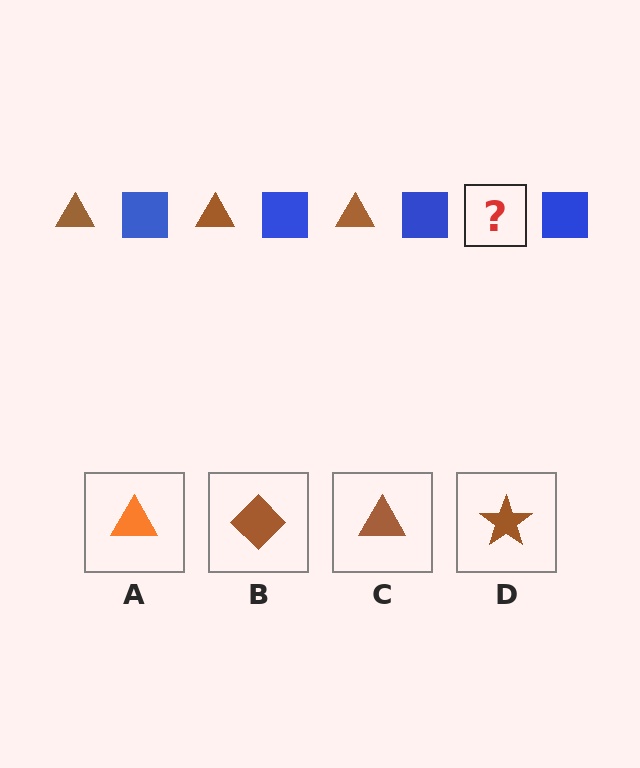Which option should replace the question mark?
Option C.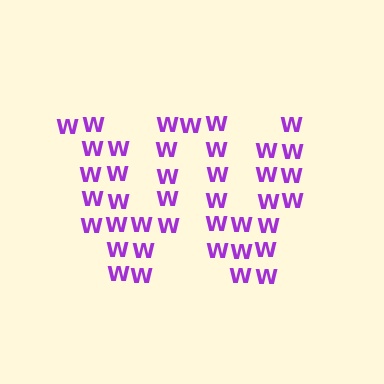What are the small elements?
The small elements are letter W's.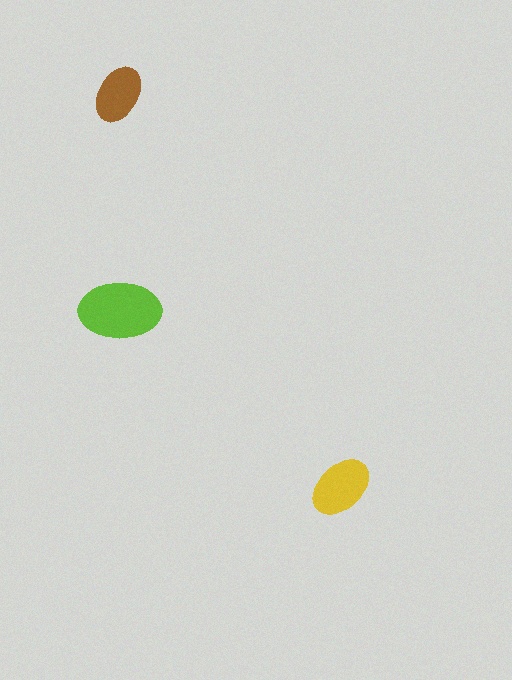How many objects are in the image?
There are 3 objects in the image.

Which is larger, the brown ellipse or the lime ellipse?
The lime one.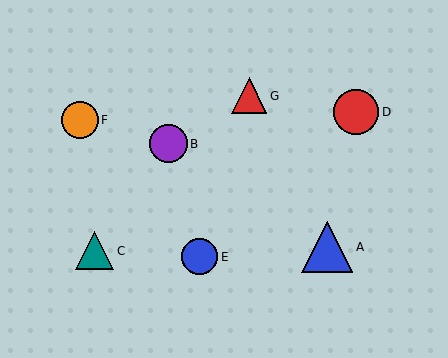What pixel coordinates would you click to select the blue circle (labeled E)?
Click at (200, 257) to select the blue circle E.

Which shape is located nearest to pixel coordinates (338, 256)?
The blue triangle (labeled A) at (327, 247) is nearest to that location.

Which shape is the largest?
The blue triangle (labeled A) is the largest.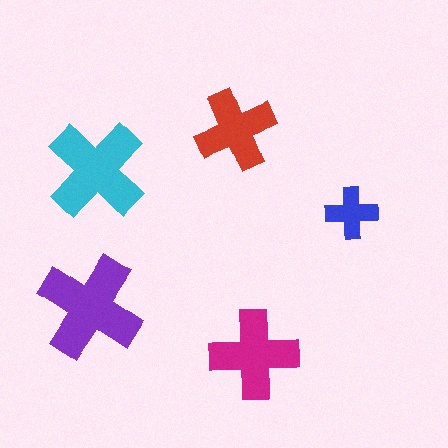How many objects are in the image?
There are 5 objects in the image.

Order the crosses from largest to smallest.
the purple one, the cyan one, the magenta one, the red one, the blue one.